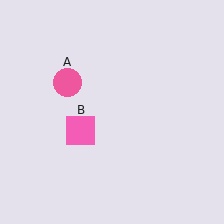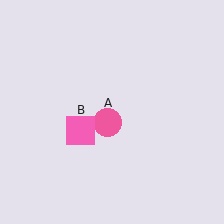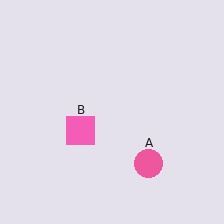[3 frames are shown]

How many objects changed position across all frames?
1 object changed position: pink circle (object A).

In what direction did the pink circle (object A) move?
The pink circle (object A) moved down and to the right.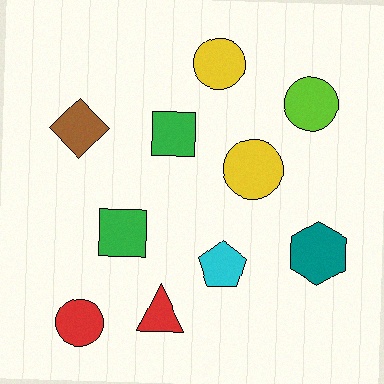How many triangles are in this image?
There is 1 triangle.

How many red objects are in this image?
There are 2 red objects.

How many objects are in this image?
There are 10 objects.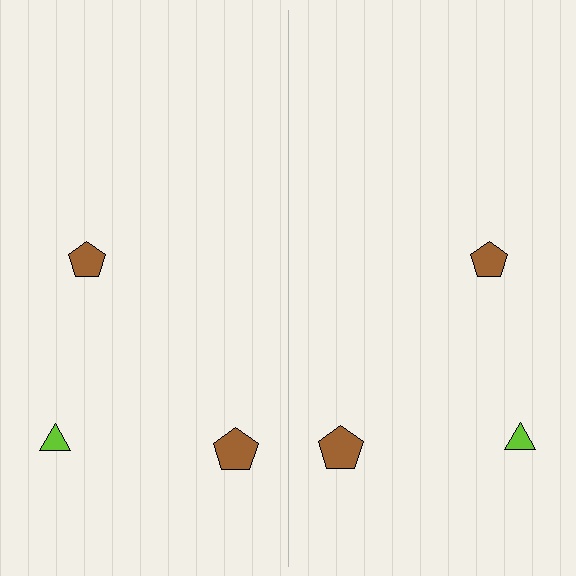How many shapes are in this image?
There are 6 shapes in this image.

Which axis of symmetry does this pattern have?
The pattern has a vertical axis of symmetry running through the center of the image.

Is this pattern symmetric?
Yes, this pattern has bilateral (reflection) symmetry.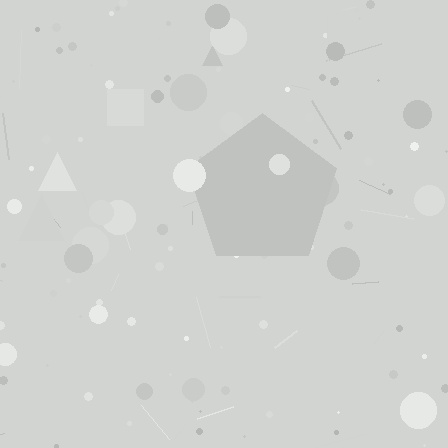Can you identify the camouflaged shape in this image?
The camouflaged shape is a pentagon.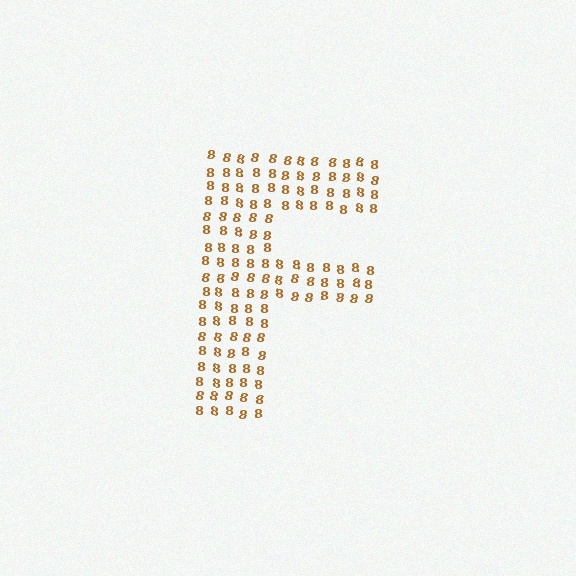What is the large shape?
The large shape is the letter F.